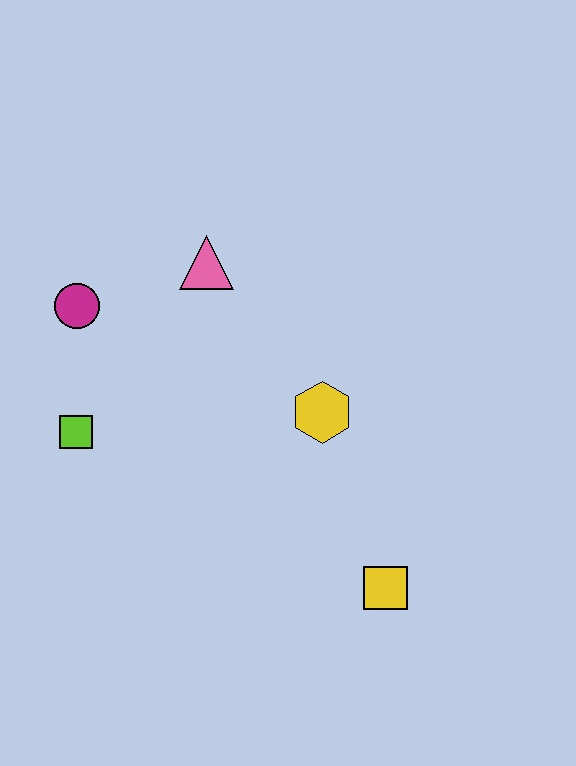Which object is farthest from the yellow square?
The magenta circle is farthest from the yellow square.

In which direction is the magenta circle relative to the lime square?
The magenta circle is above the lime square.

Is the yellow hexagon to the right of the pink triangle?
Yes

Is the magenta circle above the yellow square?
Yes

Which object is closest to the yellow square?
The yellow hexagon is closest to the yellow square.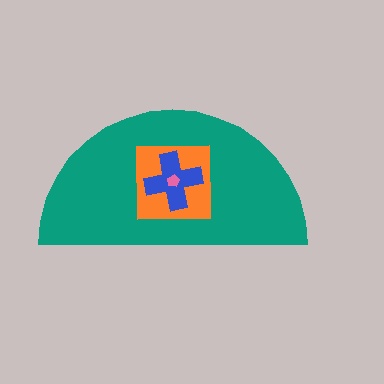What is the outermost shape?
The teal semicircle.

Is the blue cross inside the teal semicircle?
Yes.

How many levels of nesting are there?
4.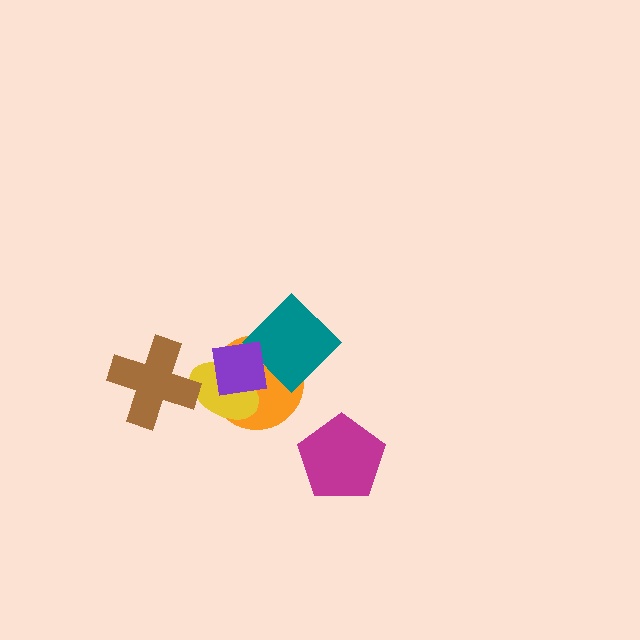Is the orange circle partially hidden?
Yes, it is partially covered by another shape.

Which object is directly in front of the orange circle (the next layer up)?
The teal diamond is directly in front of the orange circle.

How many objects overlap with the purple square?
3 objects overlap with the purple square.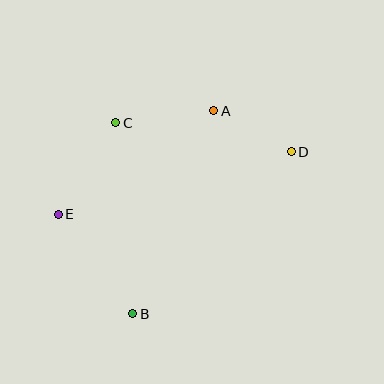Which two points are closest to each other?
Points A and D are closest to each other.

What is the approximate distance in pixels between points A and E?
The distance between A and E is approximately 187 pixels.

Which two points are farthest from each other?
Points D and E are farthest from each other.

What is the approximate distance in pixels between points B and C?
The distance between B and C is approximately 192 pixels.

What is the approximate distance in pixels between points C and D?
The distance between C and D is approximately 178 pixels.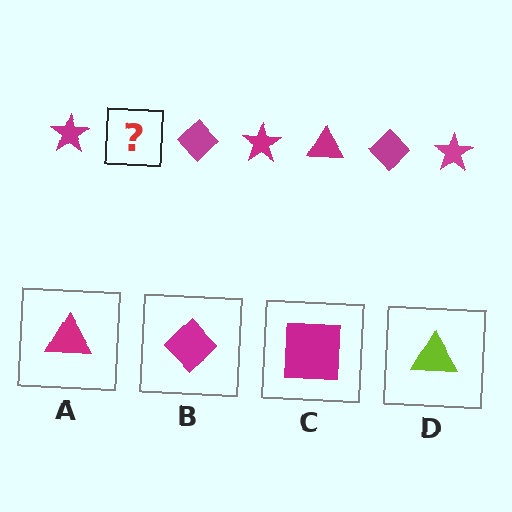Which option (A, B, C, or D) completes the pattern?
A.